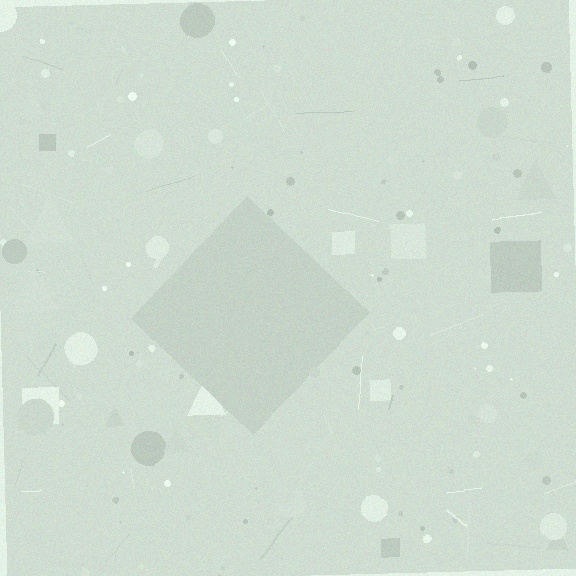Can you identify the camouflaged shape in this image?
The camouflaged shape is a diamond.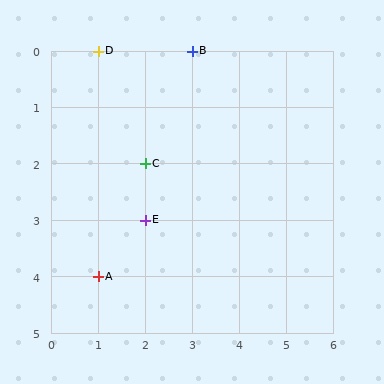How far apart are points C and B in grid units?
Points C and B are 1 column and 2 rows apart (about 2.2 grid units diagonally).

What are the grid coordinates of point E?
Point E is at grid coordinates (2, 3).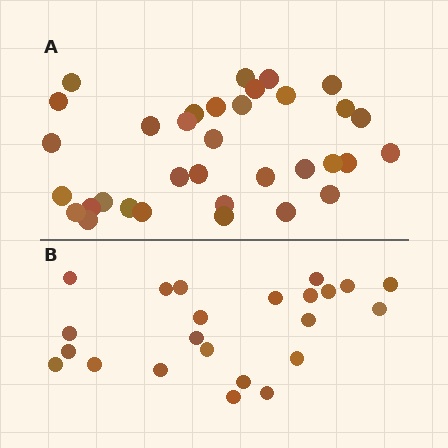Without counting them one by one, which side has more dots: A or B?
Region A (the top region) has more dots.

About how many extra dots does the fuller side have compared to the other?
Region A has roughly 12 or so more dots than region B.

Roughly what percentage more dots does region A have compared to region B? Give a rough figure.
About 50% more.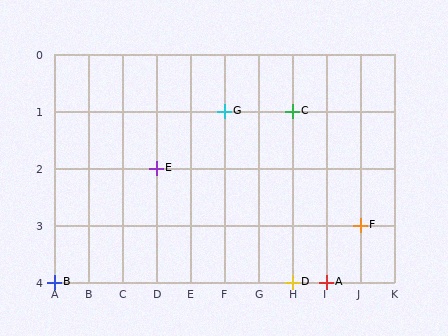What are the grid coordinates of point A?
Point A is at grid coordinates (I, 4).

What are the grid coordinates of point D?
Point D is at grid coordinates (H, 4).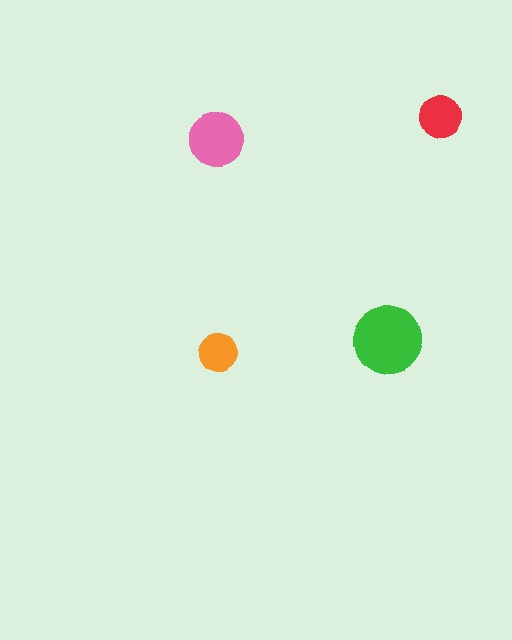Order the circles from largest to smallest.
the green one, the pink one, the red one, the orange one.